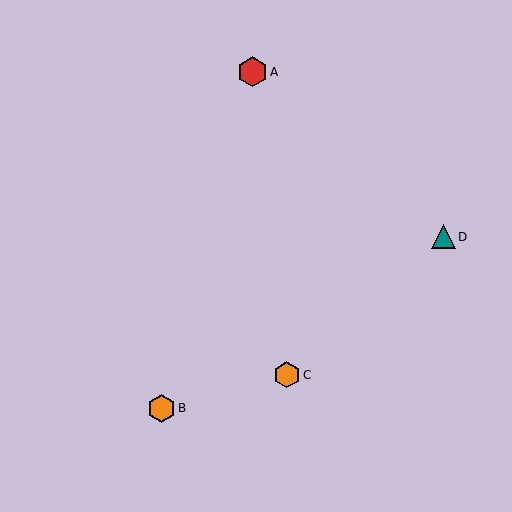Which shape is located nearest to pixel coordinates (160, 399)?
The orange hexagon (labeled B) at (161, 408) is nearest to that location.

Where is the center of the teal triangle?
The center of the teal triangle is at (443, 237).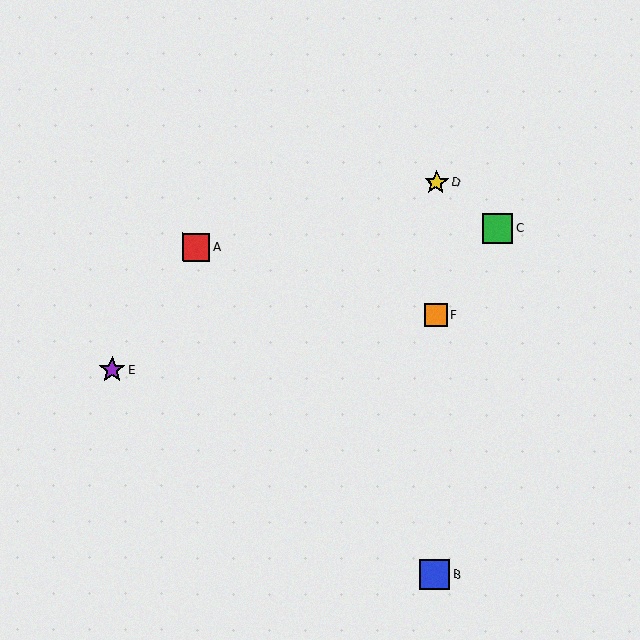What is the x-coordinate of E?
Object E is at x≈112.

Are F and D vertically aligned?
Yes, both are at x≈436.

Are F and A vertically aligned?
No, F is at x≈436 and A is at x≈196.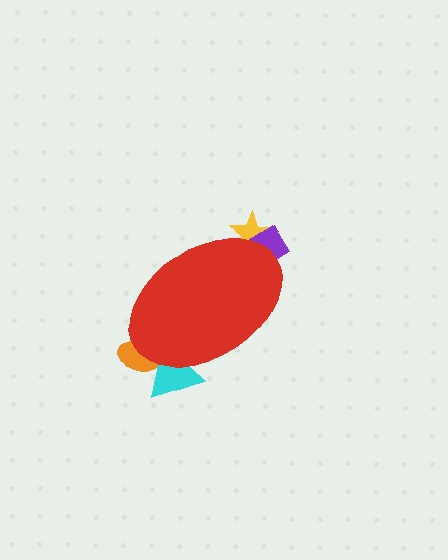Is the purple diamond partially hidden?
Yes, the purple diamond is partially hidden behind the red ellipse.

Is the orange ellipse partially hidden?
Yes, the orange ellipse is partially hidden behind the red ellipse.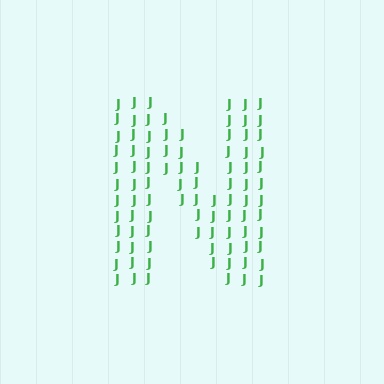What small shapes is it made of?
It is made of small letter J's.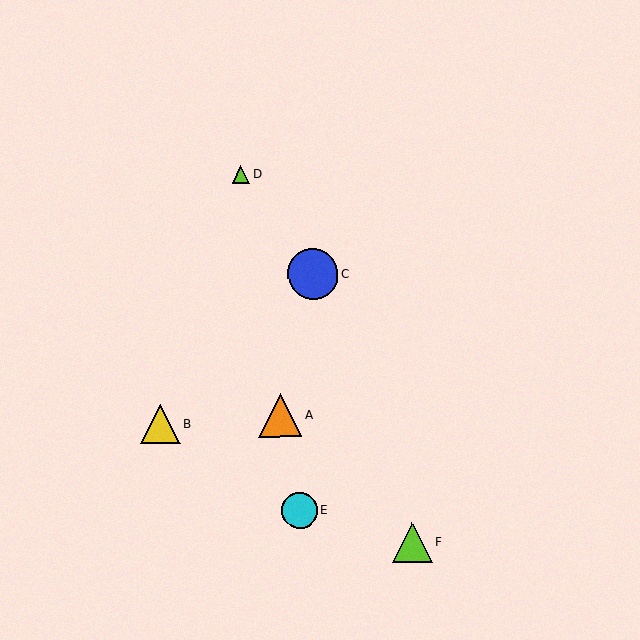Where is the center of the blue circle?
The center of the blue circle is at (313, 274).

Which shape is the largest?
The blue circle (labeled C) is the largest.